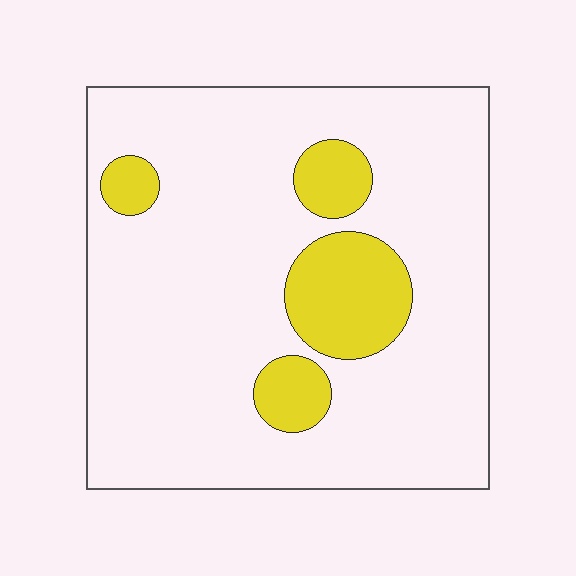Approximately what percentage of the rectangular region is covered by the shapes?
Approximately 15%.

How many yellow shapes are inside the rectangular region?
4.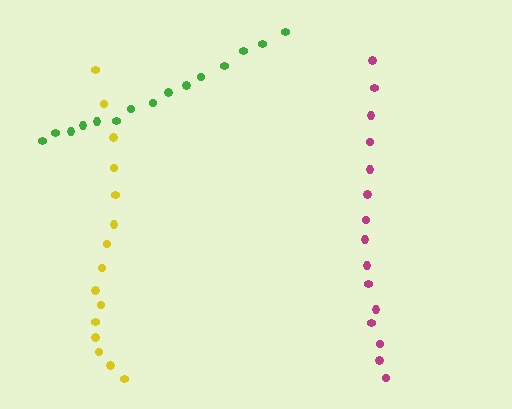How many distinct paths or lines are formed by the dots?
There are 3 distinct paths.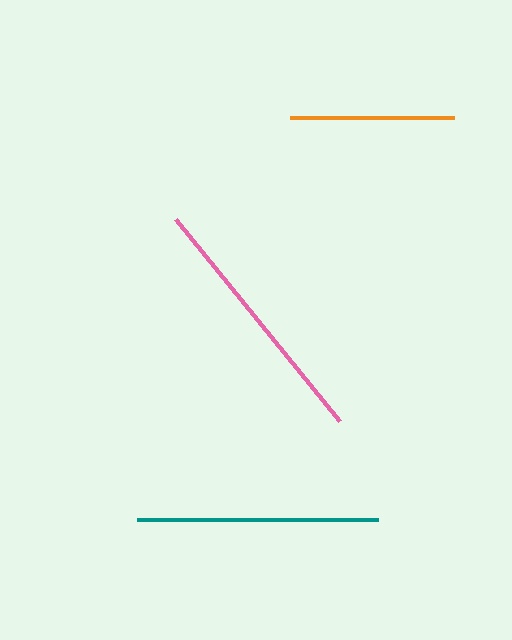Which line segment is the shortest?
The orange line is the shortest at approximately 165 pixels.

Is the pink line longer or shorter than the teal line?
The pink line is longer than the teal line.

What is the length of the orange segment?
The orange segment is approximately 165 pixels long.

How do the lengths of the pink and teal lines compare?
The pink and teal lines are approximately the same length.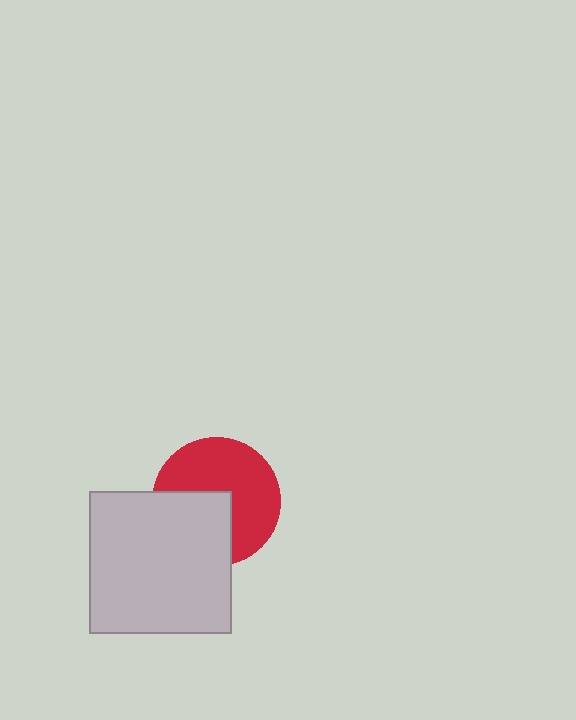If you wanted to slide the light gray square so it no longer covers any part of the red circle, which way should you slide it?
Slide it toward the lower-left — that is the most direct way to separate the two shapes.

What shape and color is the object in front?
The object in front is a light gray square.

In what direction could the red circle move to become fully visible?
The red circle could move toward the upper-right. That would shift it out from behind the light gray square entirely.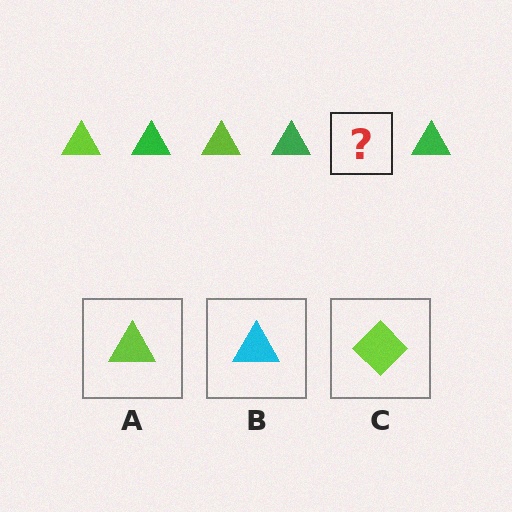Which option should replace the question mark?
Option A.